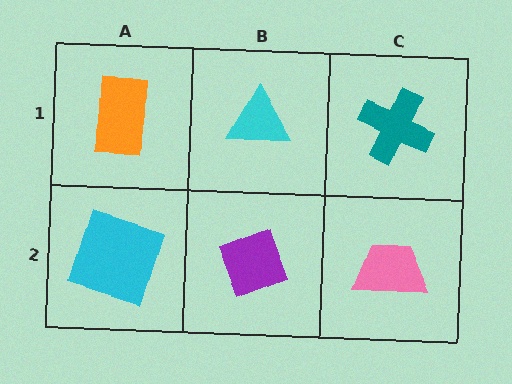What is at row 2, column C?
A pink trapezoid.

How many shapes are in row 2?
3 shapes.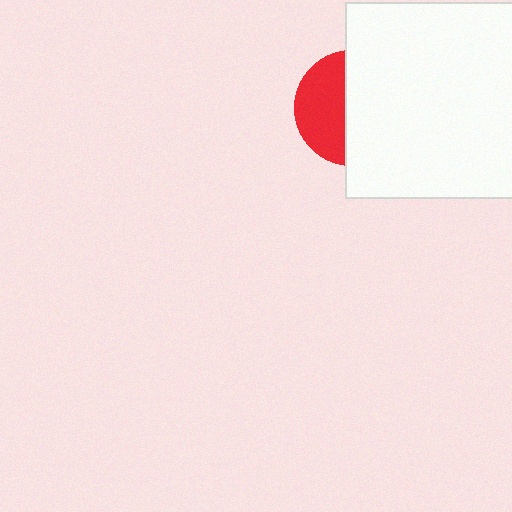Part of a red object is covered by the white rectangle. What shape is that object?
It is a circle.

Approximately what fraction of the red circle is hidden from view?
Roughly 57% of the red circle is hidden behind the white rectangle.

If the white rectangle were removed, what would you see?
You would see the complete red circle.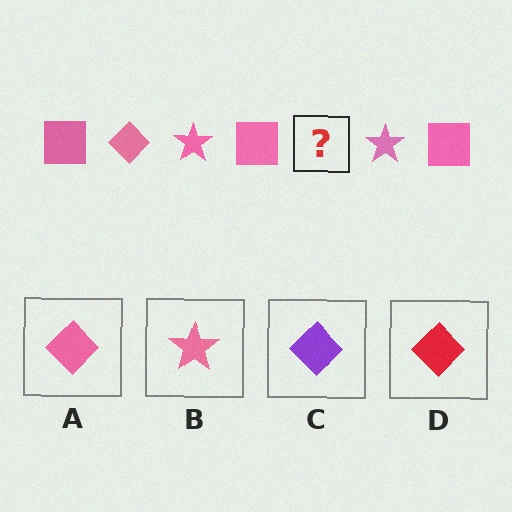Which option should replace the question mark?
Option A.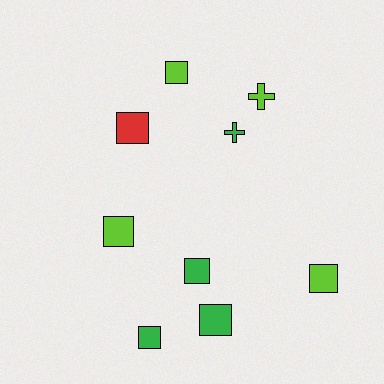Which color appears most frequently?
Green, with 4 objects.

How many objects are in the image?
There are 9 objects.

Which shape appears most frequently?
Square, with 7 objects.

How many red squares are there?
There is 1 red square.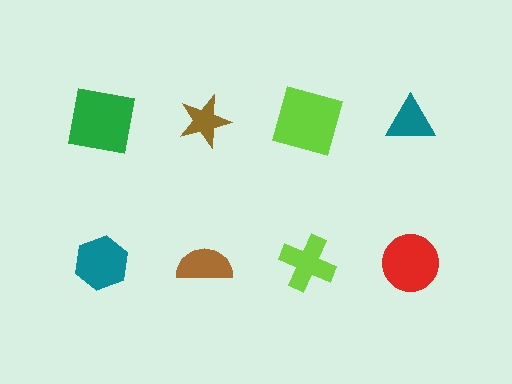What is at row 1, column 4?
A teal triangle.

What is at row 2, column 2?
A brown semicircle.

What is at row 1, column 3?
A lime square.